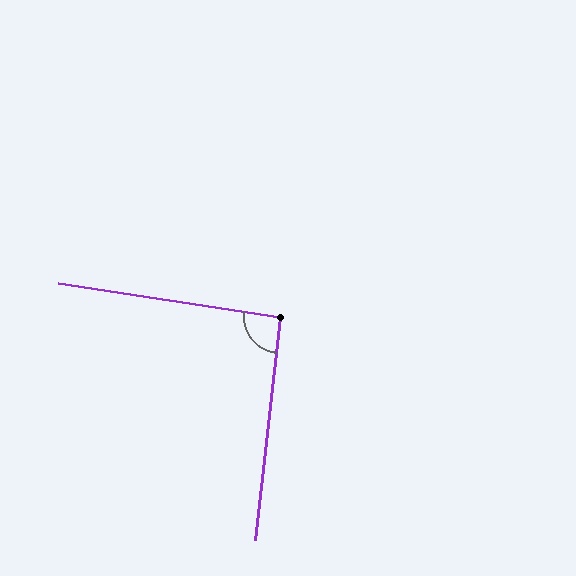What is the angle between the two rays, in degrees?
Approximately 92 degrees.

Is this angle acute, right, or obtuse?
It is approximately a right angle.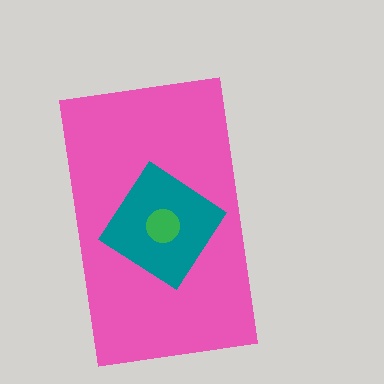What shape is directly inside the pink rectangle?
The teal diamond.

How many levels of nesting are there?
3.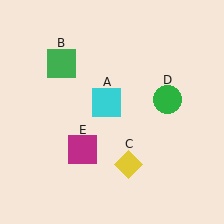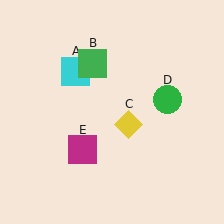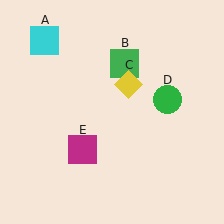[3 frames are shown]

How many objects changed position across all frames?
3 objects changed position: cyan square (object A), green square (object B), yellow diamond (object C).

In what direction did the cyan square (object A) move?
The cyan square (object A) moved up and to the left.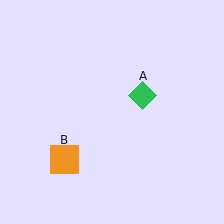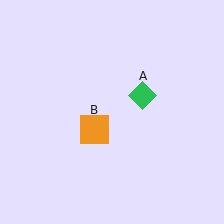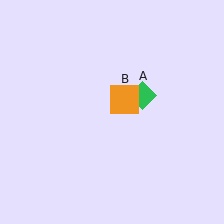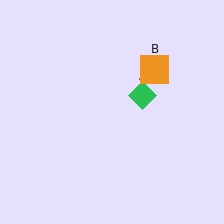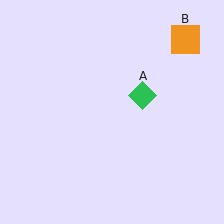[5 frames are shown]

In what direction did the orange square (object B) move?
The orange square (object B) moved up and to the right.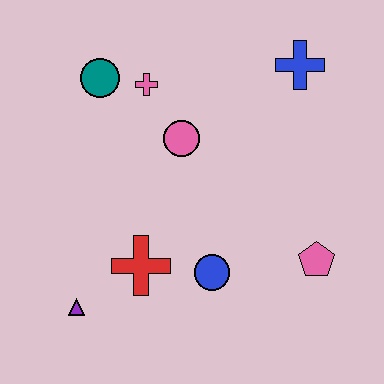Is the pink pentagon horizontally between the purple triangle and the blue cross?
No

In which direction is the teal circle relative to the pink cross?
The teal circle is to the left of the pink cross.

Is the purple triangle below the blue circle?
Yes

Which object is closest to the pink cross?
The teal circle is closest to the pink cross.